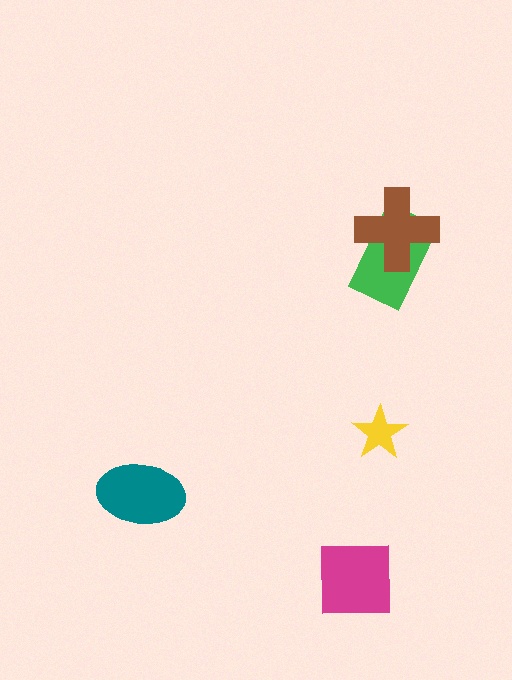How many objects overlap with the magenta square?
0 objects overlap with the magenta square.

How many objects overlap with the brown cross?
1 object overlaps with the brown cross.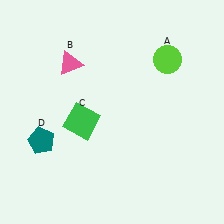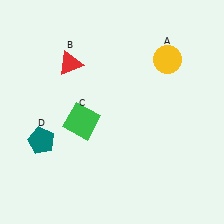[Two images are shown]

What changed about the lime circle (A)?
In Image 1, A is lime. In Image 2, it changed to yellow.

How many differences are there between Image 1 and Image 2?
There are 2 differences between the two images.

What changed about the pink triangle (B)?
In Image 1, B is pink. In Image 2, it changed to red.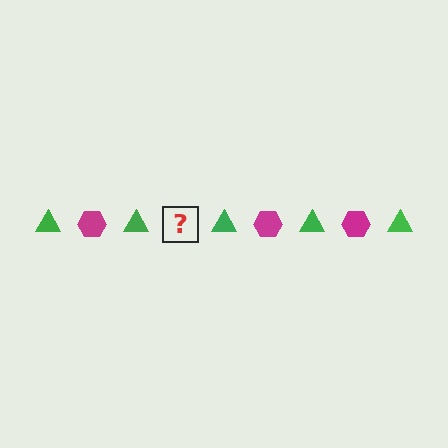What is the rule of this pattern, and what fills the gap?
The rule is that the pattern alternates between green triangle and magenta hexagon. The gap should be filled with a magenta hexagon.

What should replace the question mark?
The question mark should be replaced with a magenta hexagon.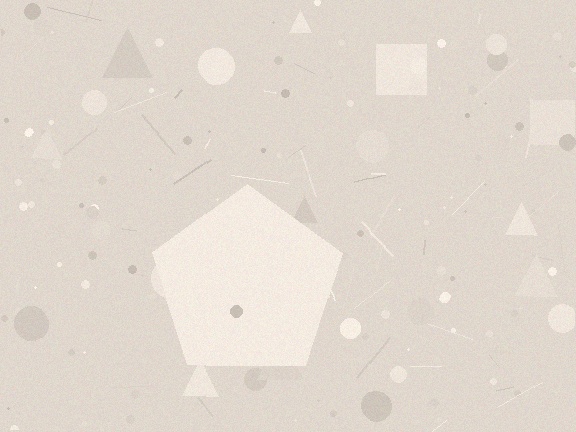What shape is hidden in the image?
A pentagon is hidden in the image.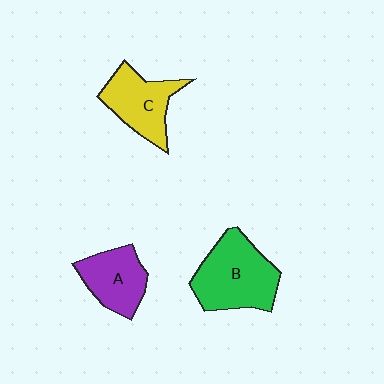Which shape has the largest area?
Shape B (green).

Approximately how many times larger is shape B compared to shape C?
Approximately 1.3 times.